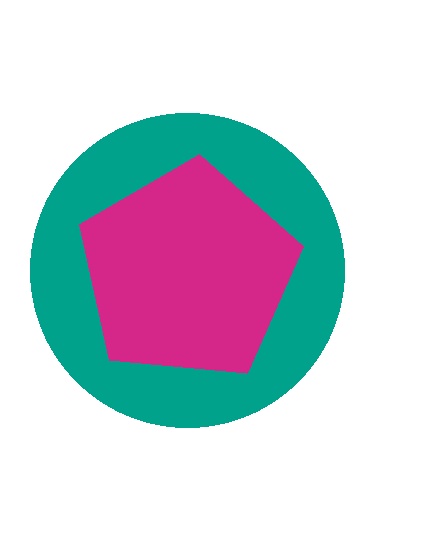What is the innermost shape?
The magenta pentagon.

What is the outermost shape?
The teal circle.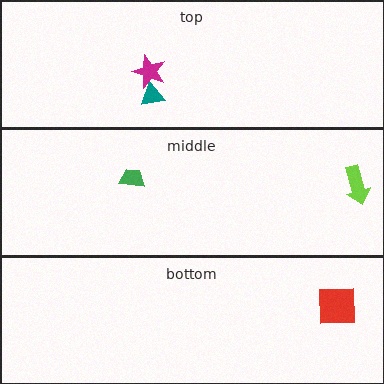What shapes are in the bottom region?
The red square.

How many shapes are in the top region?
2.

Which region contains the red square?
The bottom region.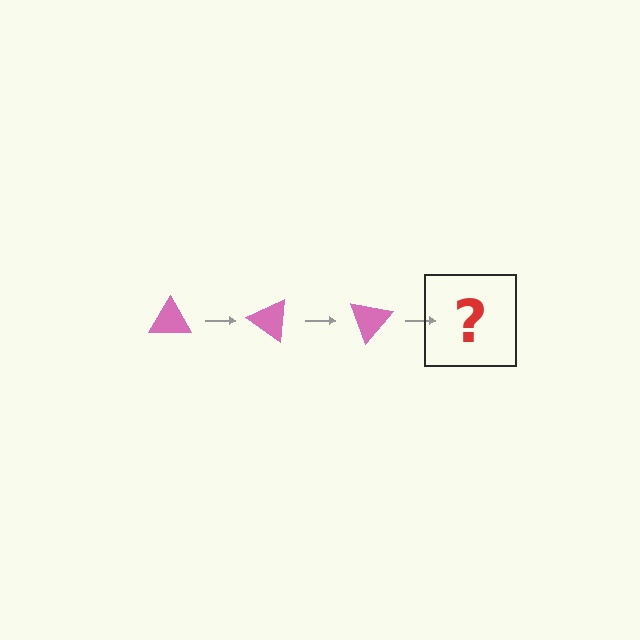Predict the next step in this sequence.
The next step is a pink triangle rotated 105 degrees.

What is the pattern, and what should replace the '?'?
The pattern is that the triangle rotates 35 degrees each step. The '?' should be a pink triangle rotated 105 degrees.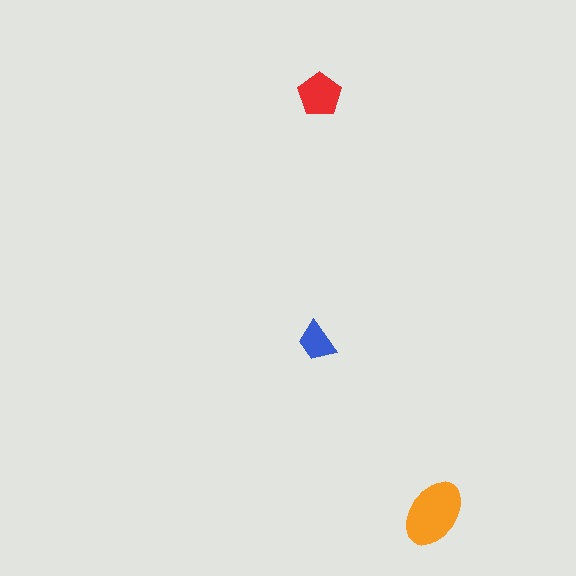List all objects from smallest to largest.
The blue trapezoid, the red pentagon, the orange ellipse.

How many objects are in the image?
There are 3 objects in the image.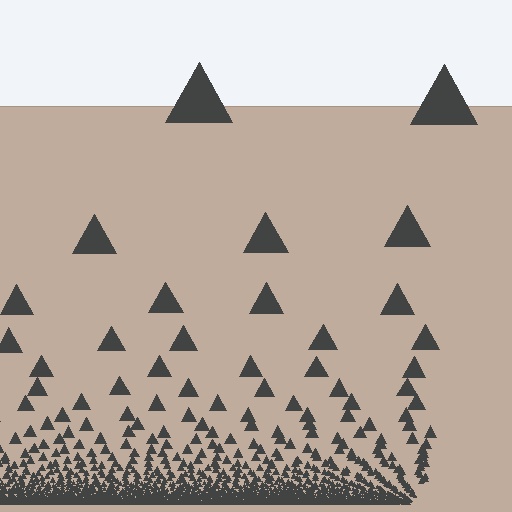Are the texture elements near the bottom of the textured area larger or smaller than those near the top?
Smaller. The gradient is inverted — elements near the bottom are smaller and denser.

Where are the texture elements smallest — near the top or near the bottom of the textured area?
Near the bottom.